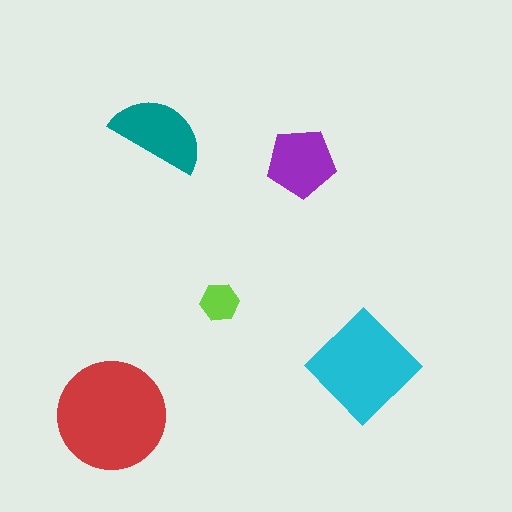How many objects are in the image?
There are 5 objects in the image.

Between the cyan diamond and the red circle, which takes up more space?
The red circle.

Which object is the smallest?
The lime hexagon.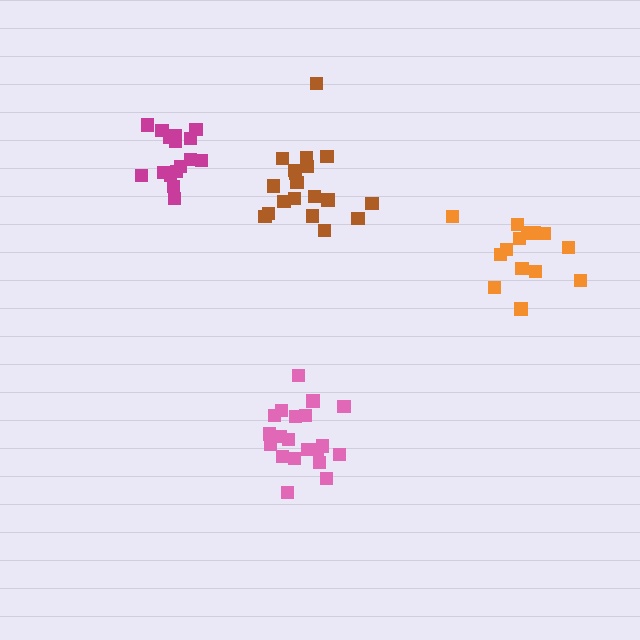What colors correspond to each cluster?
The clusters are colored: magenta, orange, pink, brown.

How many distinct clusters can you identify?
There are 4 distinct clusters.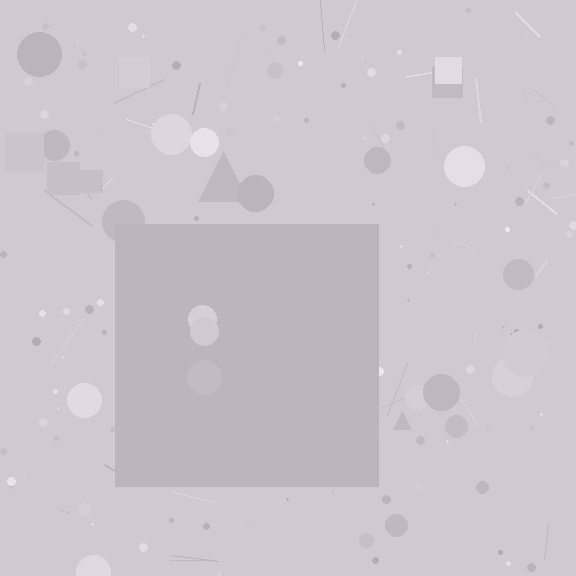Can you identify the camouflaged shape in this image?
The camouflaged shape is a square.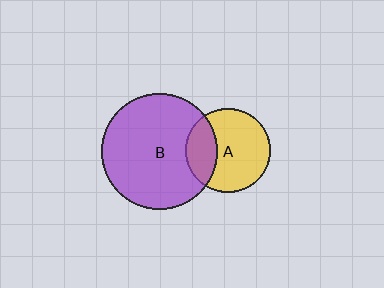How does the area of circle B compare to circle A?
Approximately 1.9 times.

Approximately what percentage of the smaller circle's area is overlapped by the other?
Approximately 30%.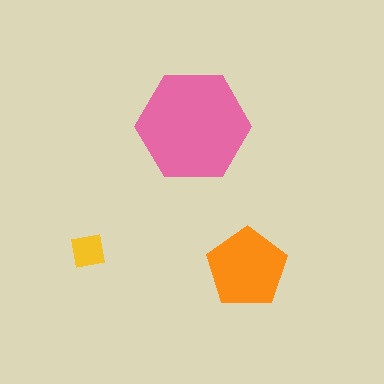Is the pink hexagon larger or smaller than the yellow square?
Larger.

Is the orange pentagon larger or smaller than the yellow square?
Larger.